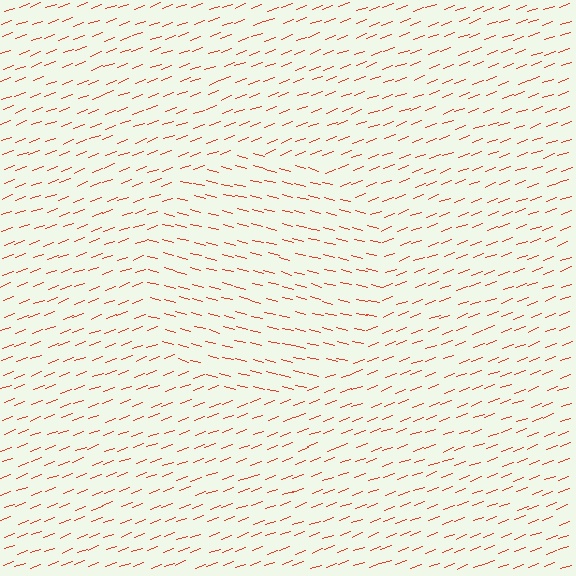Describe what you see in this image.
The image is filled with small red line segments. A circle region in the image has lines oriented differently from the surrounding lines, creating a visible texture boundary.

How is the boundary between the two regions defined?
The boundary is defined purely by a change in line orientation (approximately 34 degrees difference). All lines are the same color and thickness.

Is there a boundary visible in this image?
Yes, there is a texture boundary formed by a change in line orientation.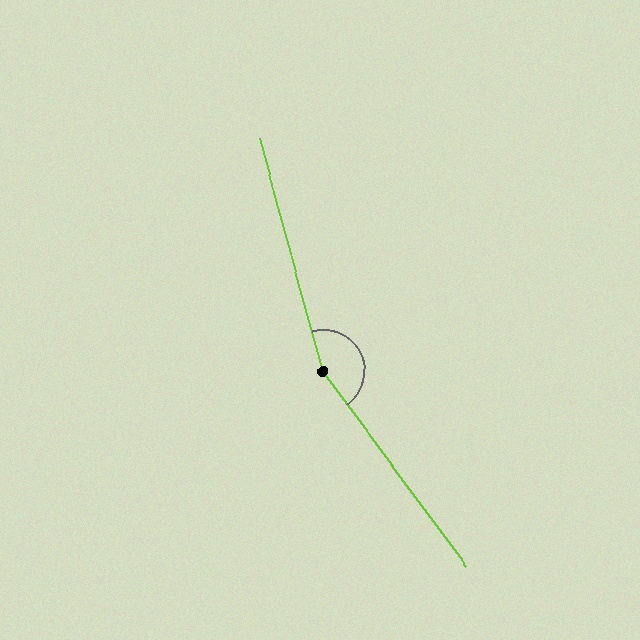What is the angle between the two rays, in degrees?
Approximately 159 degrees.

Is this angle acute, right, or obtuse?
It is obtuse.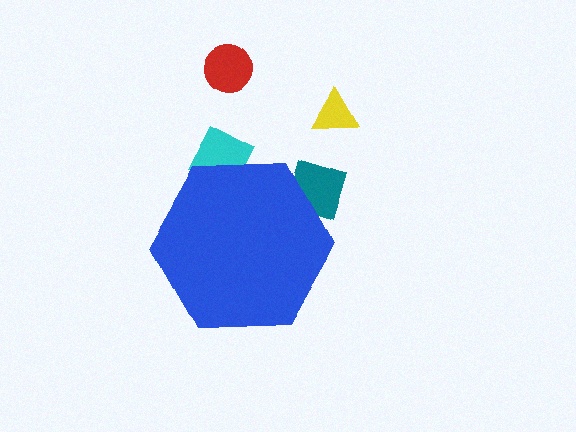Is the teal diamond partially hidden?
Yes, the teal diamond is partially hidden behind the blue hexagon.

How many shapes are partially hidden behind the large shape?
2 shapes are partially hidden.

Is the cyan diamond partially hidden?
Yes, the cyan diamond is partially hidden behind the blue hexagon.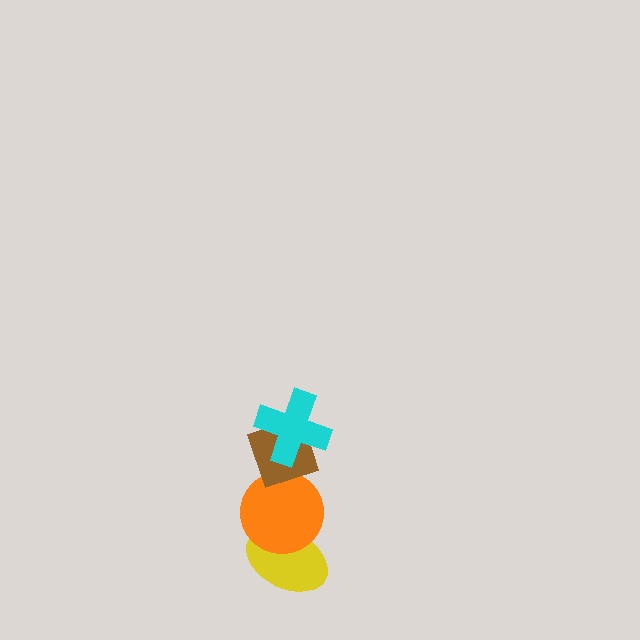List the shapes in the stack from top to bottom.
From top to bottom: the cyan cross, the brown diamond, the orange circle, the yellow ellipse.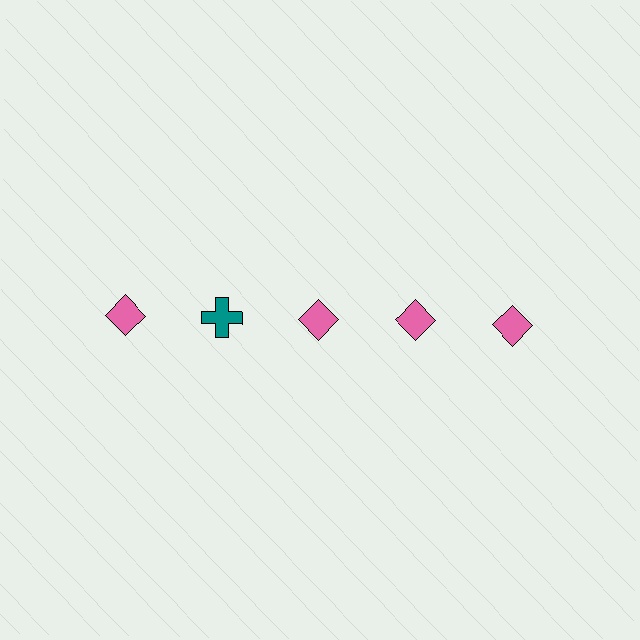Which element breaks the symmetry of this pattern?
The teal cross in the top row, second from left column breaks the symmetry. All other shapes are pink diamonds.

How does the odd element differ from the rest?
It differs in both color (teal instead of pink) and shape (cross instead of diamond).